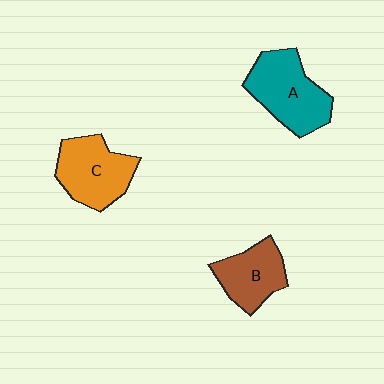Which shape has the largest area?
Shape A (teal).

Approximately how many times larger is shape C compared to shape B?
Approximately 1.2 times.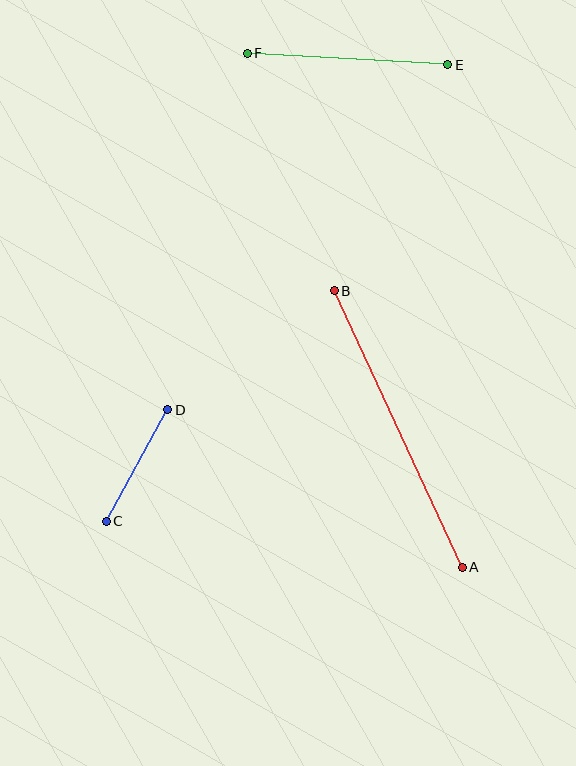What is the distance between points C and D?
The distance is approximately 127 pixels.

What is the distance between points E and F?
The distance is approximately 201 pixels.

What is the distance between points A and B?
The distance is approximately 305 pixels.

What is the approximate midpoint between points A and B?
The midpoint is at approximately (398, 429) pixels.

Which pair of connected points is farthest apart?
Points A and B are farthest apart.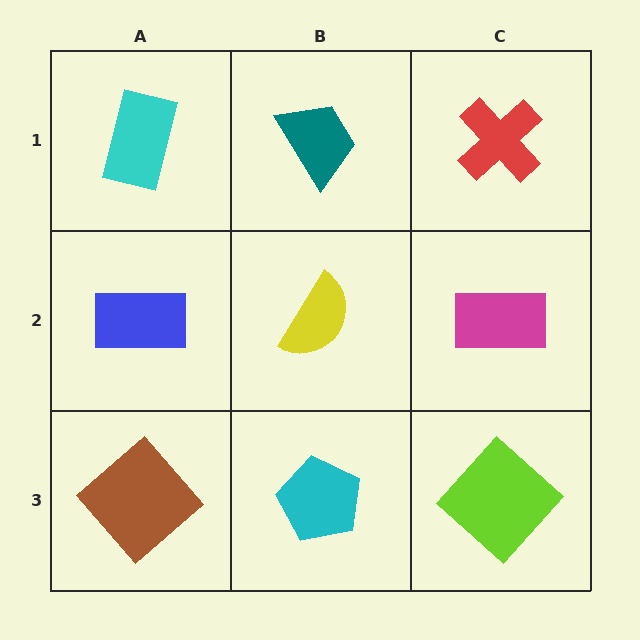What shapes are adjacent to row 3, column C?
A magenta rectangle (row 2, column C), a cyan pentagon (row 3, column B).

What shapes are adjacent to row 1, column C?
A magenta rectangle (row 2, column C), a teal trapezoid (row 1, column B).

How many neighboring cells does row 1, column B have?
3.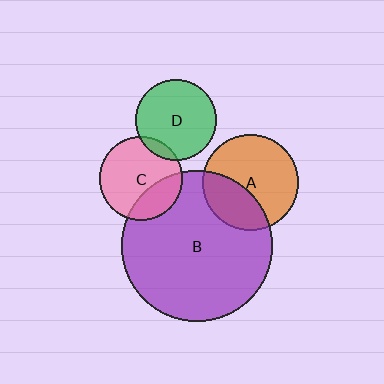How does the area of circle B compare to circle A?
Approximately 2.5 times.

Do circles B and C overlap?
Yes.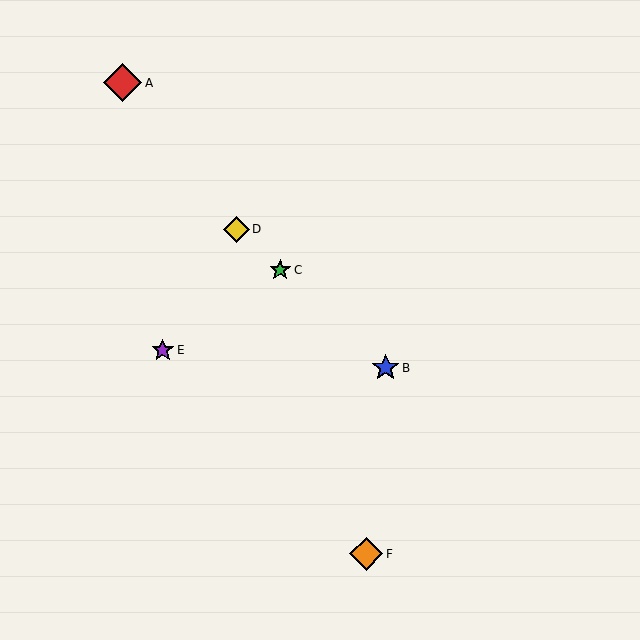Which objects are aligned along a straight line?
Objects B, C, D are aligned along a straight line.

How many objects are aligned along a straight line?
3 objects (B, C, D) are aligned along a straight line.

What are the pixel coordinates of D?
Object D is at (236, 229).